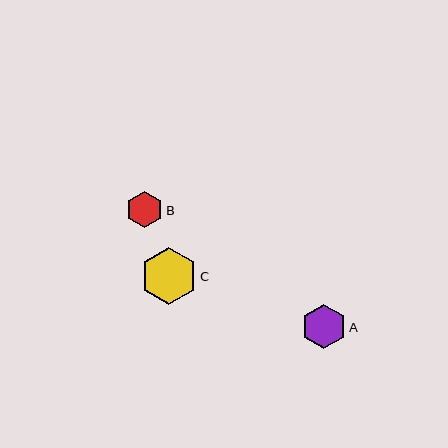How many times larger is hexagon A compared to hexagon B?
Hexagon A is approximately 1.2 times the size of hexagon B.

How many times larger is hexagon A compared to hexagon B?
Hexagon A is approximately 1.2 times the size of hexagon B.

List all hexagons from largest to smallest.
From largest to smallest: C, A, B.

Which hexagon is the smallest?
Hexagon B is the smallest with a size of approximately 36 pixels.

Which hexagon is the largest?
Hexagon C is the largest with a size of approximately 57 pixels.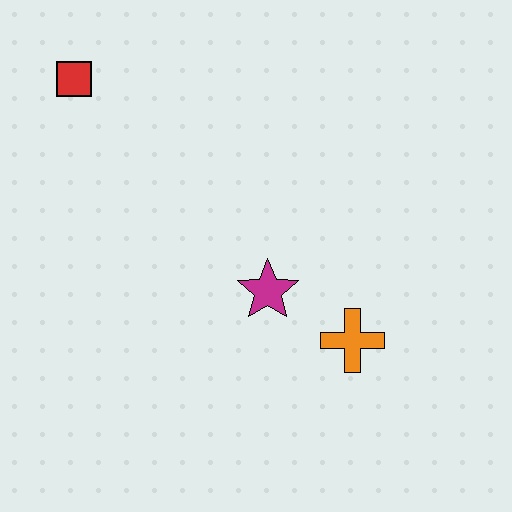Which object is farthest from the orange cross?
The red square is farthest from the orange cross.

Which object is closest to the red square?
The magenta star is closest to the red square.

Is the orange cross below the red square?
Yes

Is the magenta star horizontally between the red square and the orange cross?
Yes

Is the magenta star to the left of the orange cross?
Yes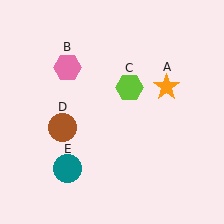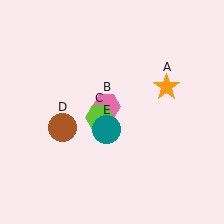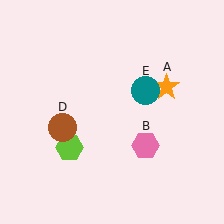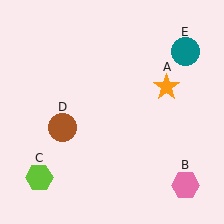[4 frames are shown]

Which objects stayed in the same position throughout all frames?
Orange star (object A) and brown circle (object D) remained stationary.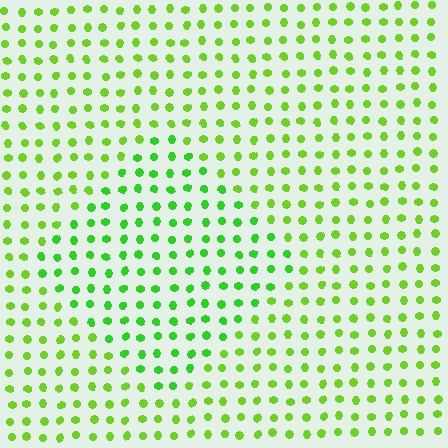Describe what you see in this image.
The image is filled with small lime elements in a uniform arrangement. A diamond-shaped region is visible where the elements are tinted to a slightly different hue, forming a subtle color boundary.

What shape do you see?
I see a diamond.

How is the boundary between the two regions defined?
The boundary is defined purely by a slight shift in hue (about 23 degrees). Spacing, size, and orientation are identical on both sides.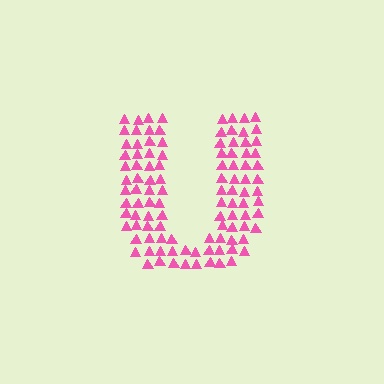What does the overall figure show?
The overall figure shows the letter U.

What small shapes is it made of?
It is made of small triangles.